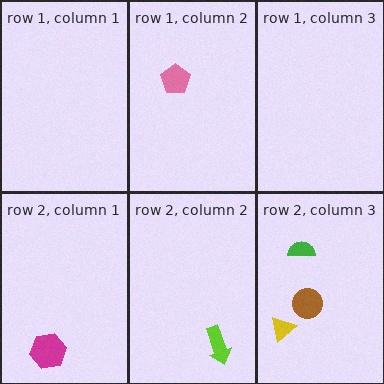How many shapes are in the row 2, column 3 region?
3.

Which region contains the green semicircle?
The row 2, column 3 region.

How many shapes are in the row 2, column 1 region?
1.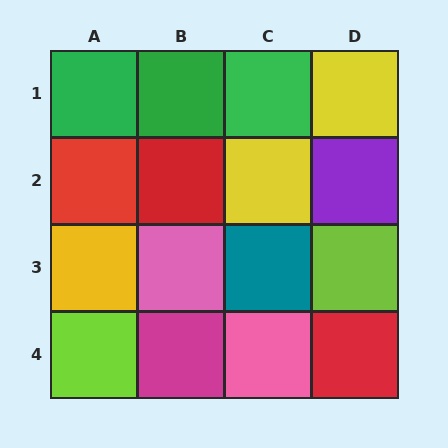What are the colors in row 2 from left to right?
Red, red, yellow, purple.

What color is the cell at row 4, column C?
Pink.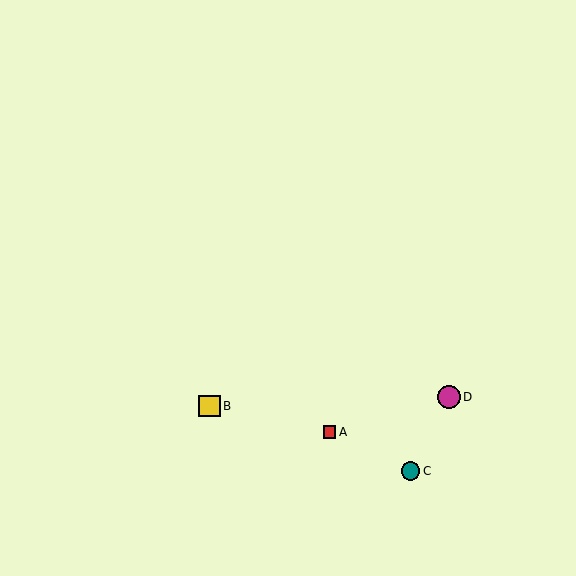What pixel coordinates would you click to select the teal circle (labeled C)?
Click at (411, 471) to select the teal circle C.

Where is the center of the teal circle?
The center of the teal circle is at (411, 471).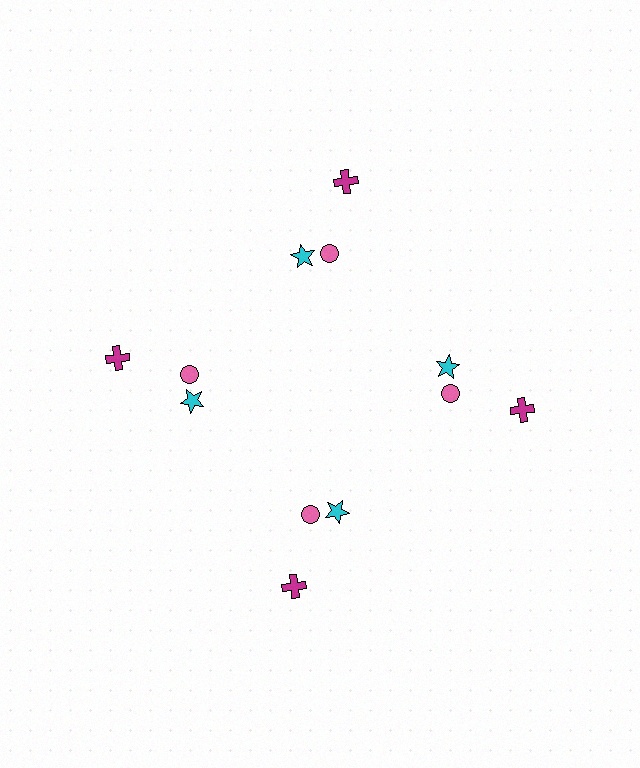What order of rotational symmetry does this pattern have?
This pattern has 4-fold rotational symmetry.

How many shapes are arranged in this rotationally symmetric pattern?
There are 12 shapes, arranged in 4 groups of 3.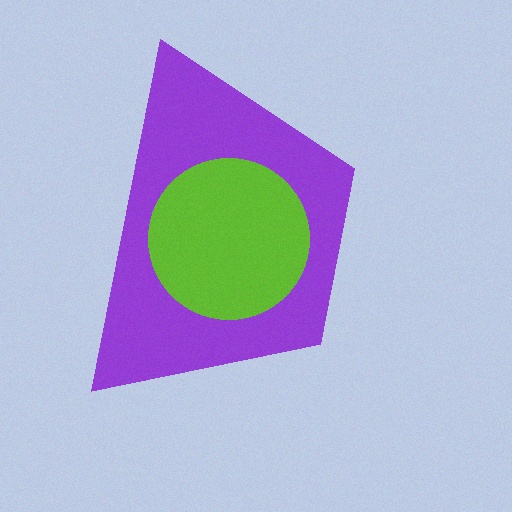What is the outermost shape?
The purple trapezoid.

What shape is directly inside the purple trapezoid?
The lime circle.